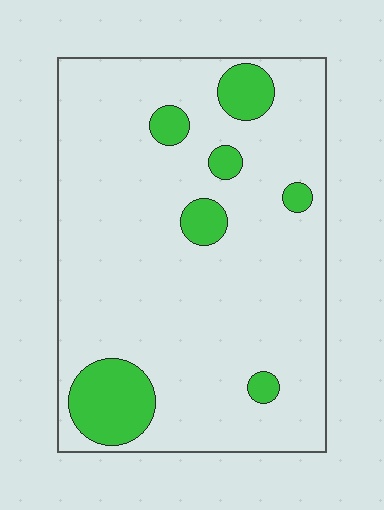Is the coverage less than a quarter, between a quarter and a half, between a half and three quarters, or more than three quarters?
Less than a quarter.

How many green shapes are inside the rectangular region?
7.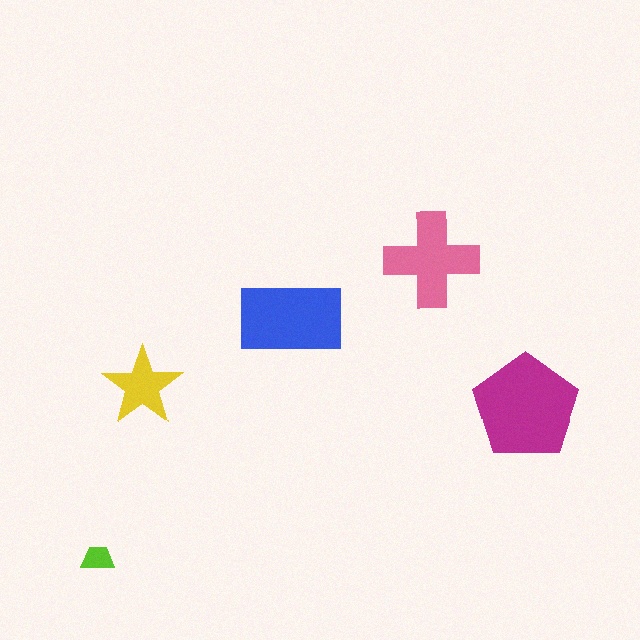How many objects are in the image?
There are 5 objects in the image.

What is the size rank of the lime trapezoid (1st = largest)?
5th.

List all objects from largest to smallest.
The magenta pentagon, the blue rectangle, the pink cross, the yellow star, the lime trapezoid.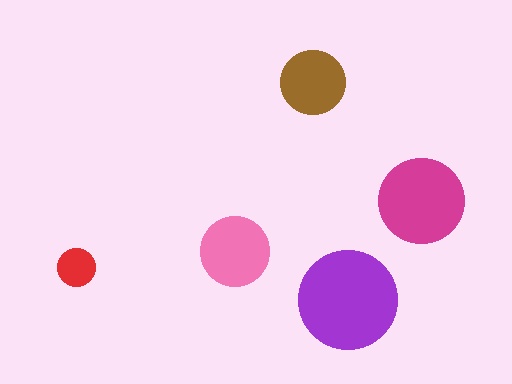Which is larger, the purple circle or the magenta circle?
The purple one.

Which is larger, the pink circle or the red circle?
The pink one.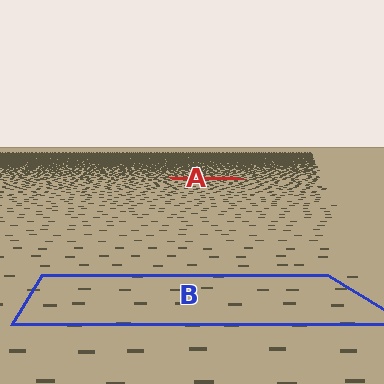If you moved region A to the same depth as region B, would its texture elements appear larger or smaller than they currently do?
They would appear larger. At a closer depth, the same texture elements are projected at a bigger on-screen size.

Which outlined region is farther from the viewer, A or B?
Region A is farther from the viewer — the texture elements inside it appear smaller and more densely packed.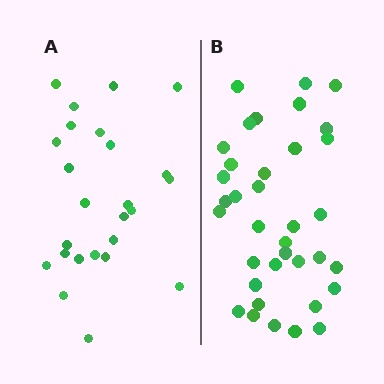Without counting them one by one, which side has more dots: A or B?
Region B (the right region) has more dots.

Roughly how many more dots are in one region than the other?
Region B has roughly 12 or so more dots than region A.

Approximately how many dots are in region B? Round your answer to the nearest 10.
About 40 dots. (The exact count is 36, which rounds to 40.)